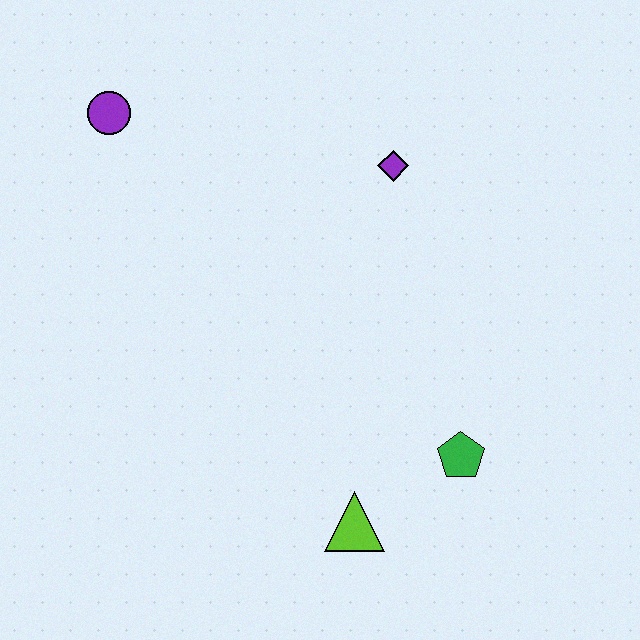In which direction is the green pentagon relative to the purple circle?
The green pentagon is to the right of the purple circle.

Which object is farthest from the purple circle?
The green pentagon is farthest from the purple circle.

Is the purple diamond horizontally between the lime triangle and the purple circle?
No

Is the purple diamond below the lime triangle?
No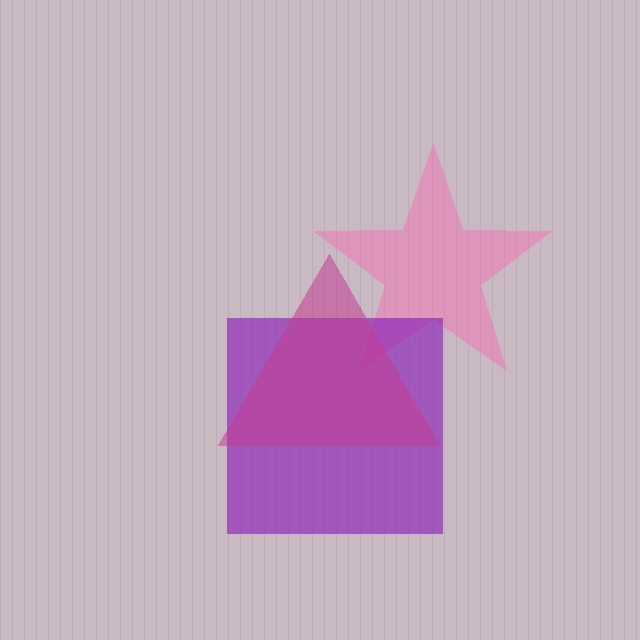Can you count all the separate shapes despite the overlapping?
Yes, there are 3 separate shapes.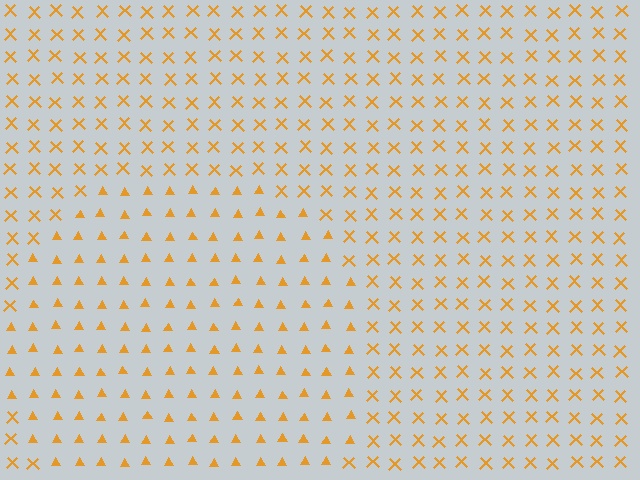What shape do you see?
I see a circle.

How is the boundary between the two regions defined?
The boundary is defined by a change in element shape: triangles inside vs. X marks outside. All elements share the same color and spacing.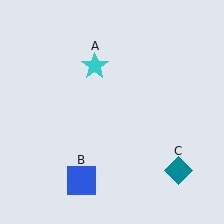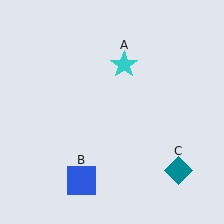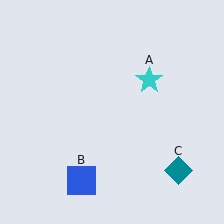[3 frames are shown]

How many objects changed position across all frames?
1 object changed position: cyan star (object A).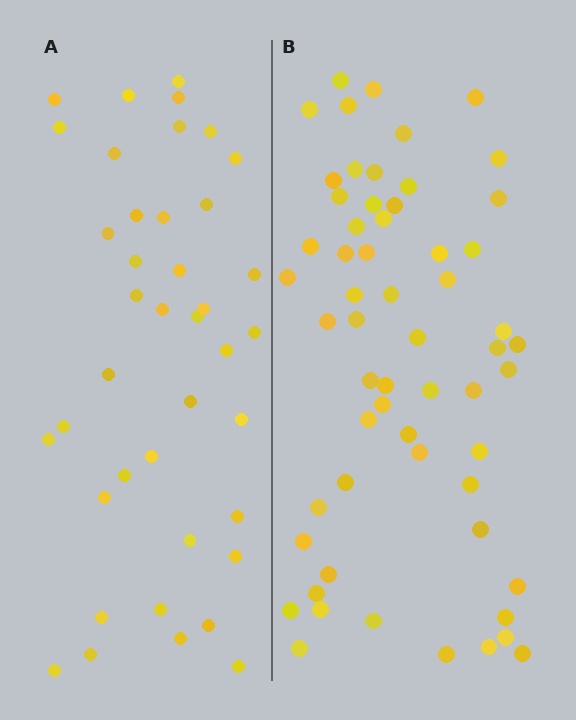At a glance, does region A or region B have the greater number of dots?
Region B (the right region) has more dots.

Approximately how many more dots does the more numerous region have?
Region B has approximately 20 more dots than region A.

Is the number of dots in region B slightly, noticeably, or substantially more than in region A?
Region B has substantially more. The ratio is roughly 1.5 to 1.